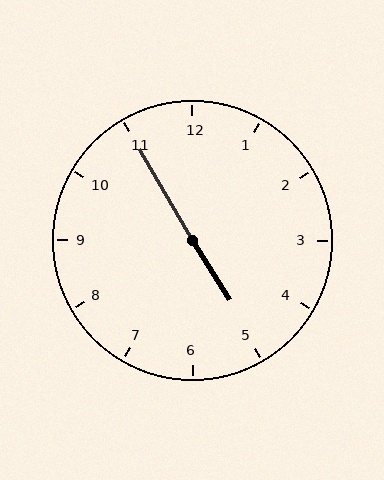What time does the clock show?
4:55.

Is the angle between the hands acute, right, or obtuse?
It is obtuse.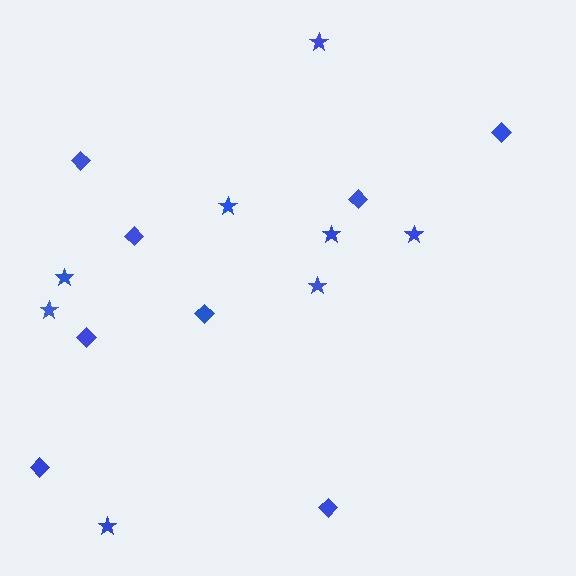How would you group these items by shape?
There are 2 groups: one group of stars (8) and one group of diamonds (8).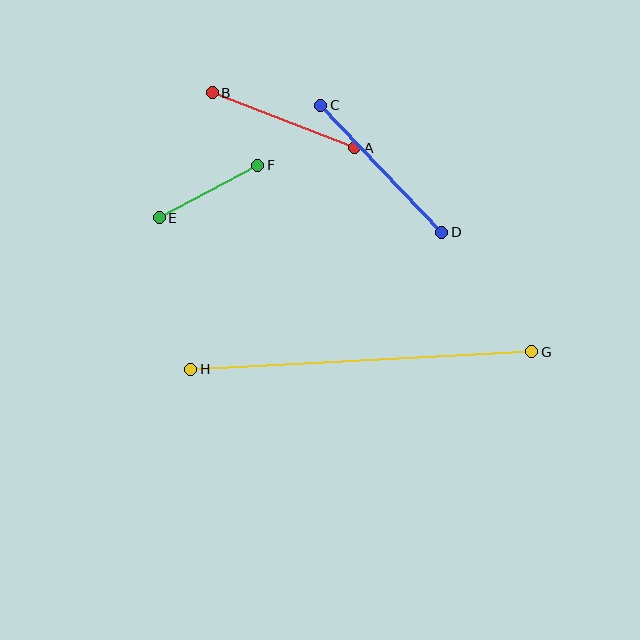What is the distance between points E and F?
The distance is approximately 112 pixels.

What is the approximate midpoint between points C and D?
The midpoint is at approximately (381, 169) pixels.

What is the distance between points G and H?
The distance is approximately 341 pixels.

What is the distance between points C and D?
The distance is approximately 176 pixels.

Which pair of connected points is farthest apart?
Points G and H are farthest apart.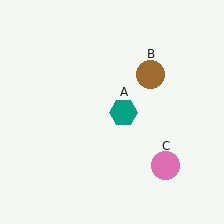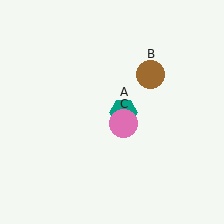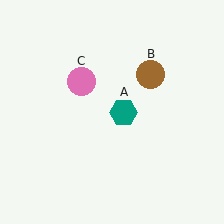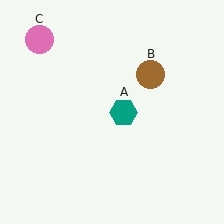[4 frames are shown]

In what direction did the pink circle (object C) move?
The pink circle (object C) moved up and to the left.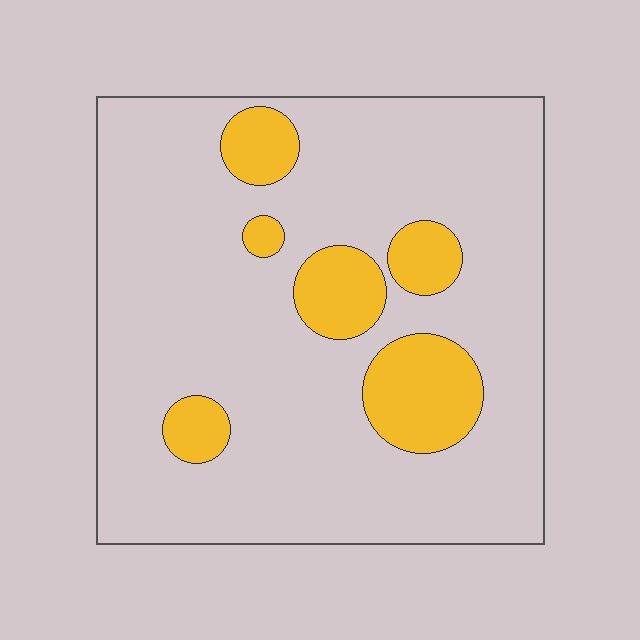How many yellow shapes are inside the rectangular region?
6.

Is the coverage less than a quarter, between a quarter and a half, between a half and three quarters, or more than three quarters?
Less than a quarter.